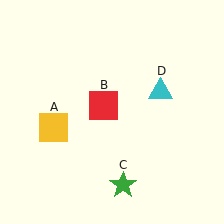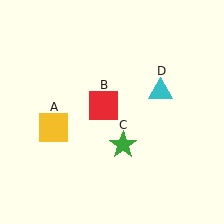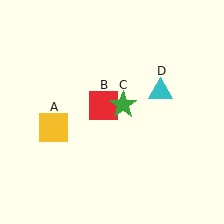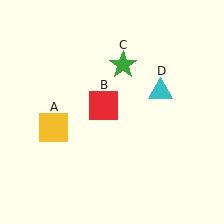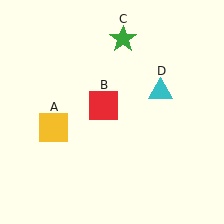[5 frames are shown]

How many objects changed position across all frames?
1 object changed position: green star (object C).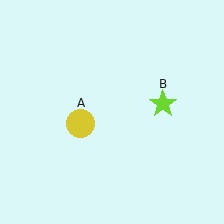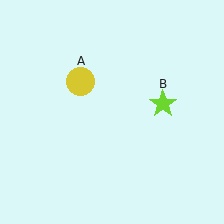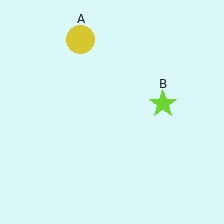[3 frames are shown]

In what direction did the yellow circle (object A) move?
The yellow circle (object A) moved up.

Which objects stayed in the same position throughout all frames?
Lime star (object B) remained stationary.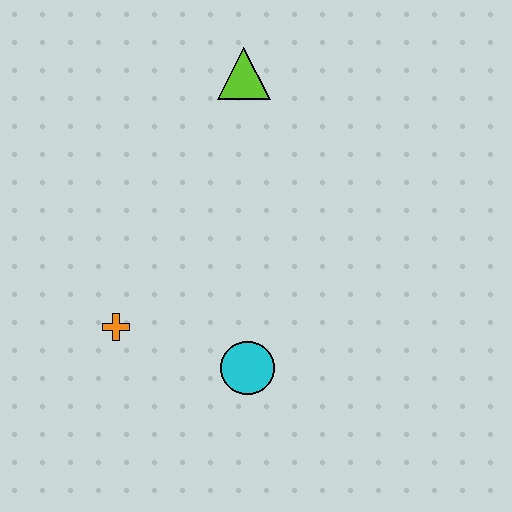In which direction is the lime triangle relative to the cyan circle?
The lime triangle is above the cyan circle.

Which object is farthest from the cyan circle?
The lime triangle is farthest from the cyan circle.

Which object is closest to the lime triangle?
The orange cross is closest to the lime triangle.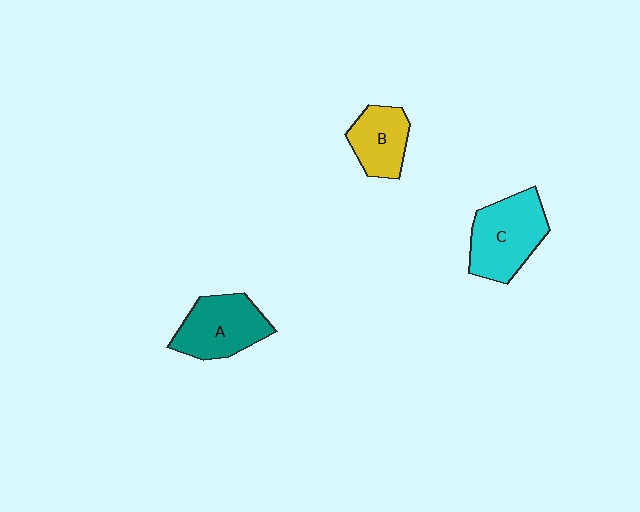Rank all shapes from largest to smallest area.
From largest to smallest: C (cyan), A (teal), B (yellow).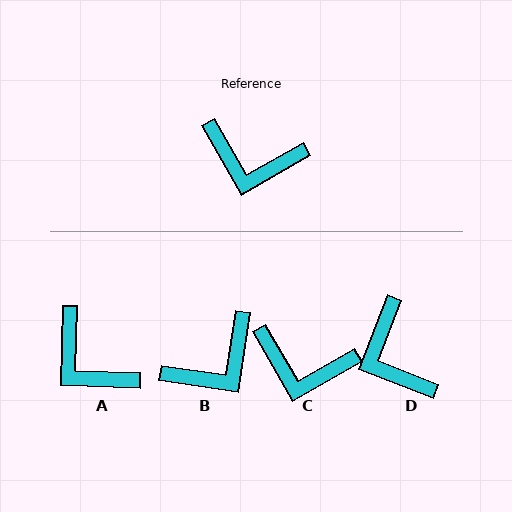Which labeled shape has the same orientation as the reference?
C.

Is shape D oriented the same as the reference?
No, it is off by about 51 degrees.